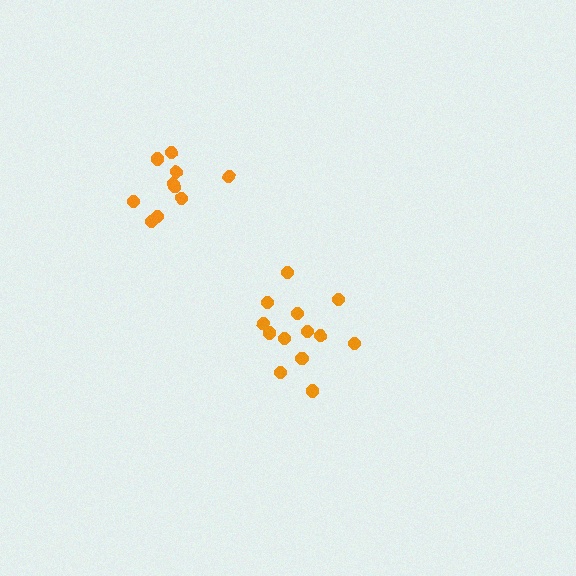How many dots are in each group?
Group 1: 13 dots, Group 2: 10 dots (23 total).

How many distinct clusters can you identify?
There are 2 distinct clusters.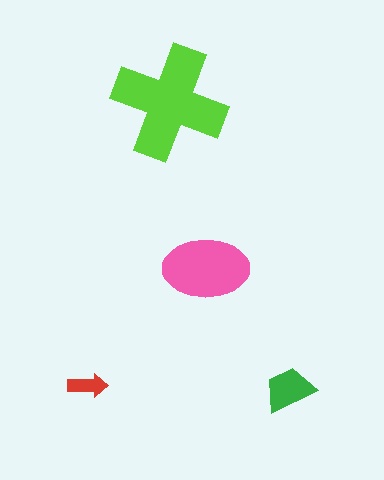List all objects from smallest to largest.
The red arrow, the green trapezoid, the pink ellipse, the lime cross.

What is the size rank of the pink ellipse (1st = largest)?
2nd.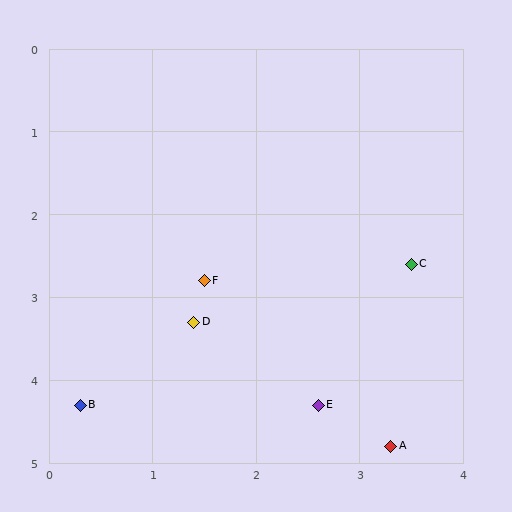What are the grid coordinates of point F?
Point F is at approximately (1.5, 2.8).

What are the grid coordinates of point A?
Point A is at approximately (3.3, 4.8).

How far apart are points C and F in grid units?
Points C and F are about 2.0 grid units apart.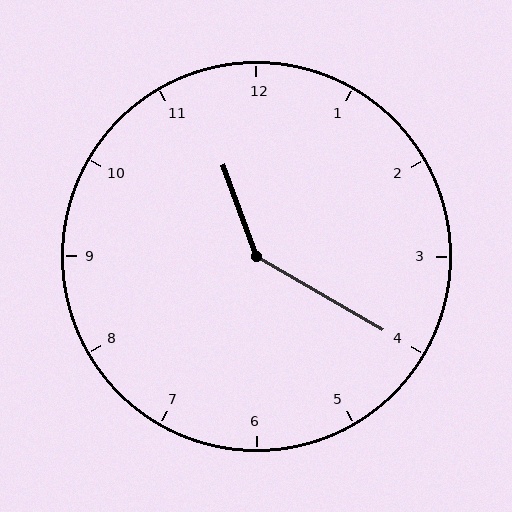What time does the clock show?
11:20.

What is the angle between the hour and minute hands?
Approximately 140 degrees.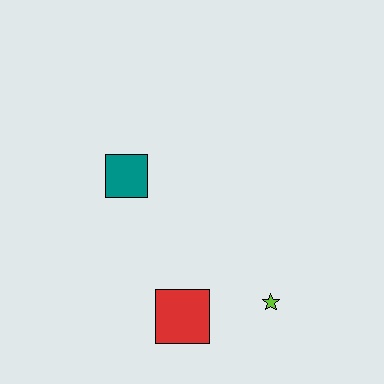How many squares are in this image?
There are 2 squares.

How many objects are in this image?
There are 3 objects.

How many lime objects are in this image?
There is 1 lime object.